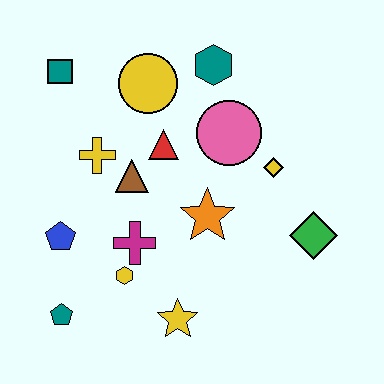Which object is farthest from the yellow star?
The teal square is farthest from the yellow star.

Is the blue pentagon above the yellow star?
Yes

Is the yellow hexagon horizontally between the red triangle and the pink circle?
No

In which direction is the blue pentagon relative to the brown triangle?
The blue pentagon is to the left of the brown triangle.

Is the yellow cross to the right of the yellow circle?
No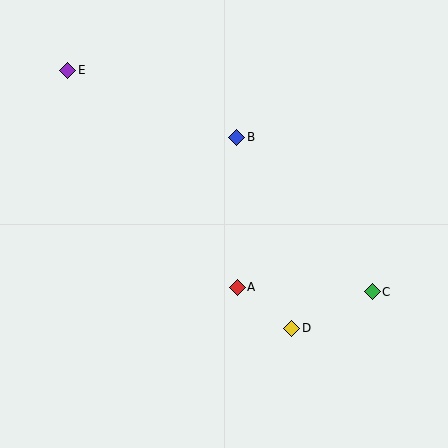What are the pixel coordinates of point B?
Point B is at (237, 137).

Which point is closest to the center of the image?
Point A at (237, 287) is closest to the center.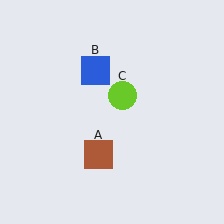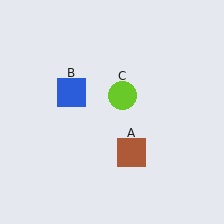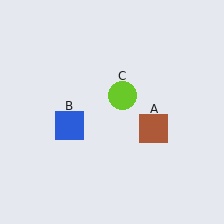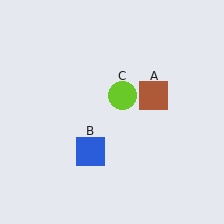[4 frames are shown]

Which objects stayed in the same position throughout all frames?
Lime circle (object C) remained stationary.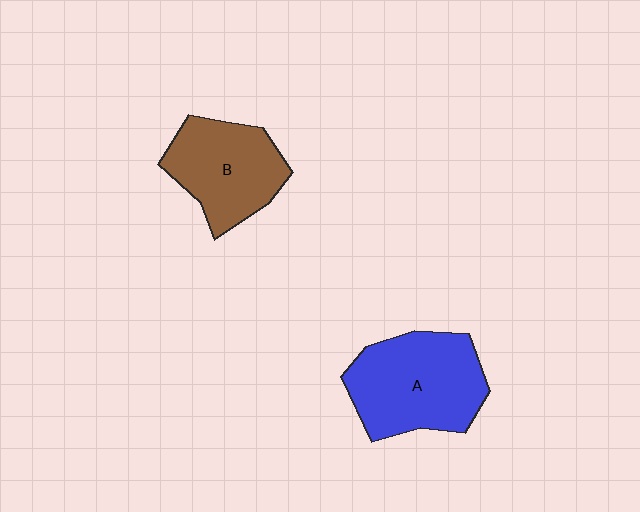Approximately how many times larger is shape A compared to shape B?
Approximately 1.2 times.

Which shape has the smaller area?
Shape B (brown).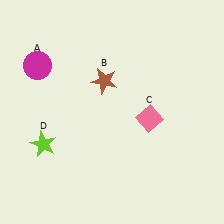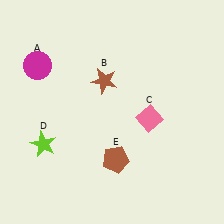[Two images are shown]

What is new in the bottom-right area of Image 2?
A brown pentagon (E) was added in the bottom-right area of Image 2.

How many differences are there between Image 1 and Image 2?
There is 1 difference between the two images.